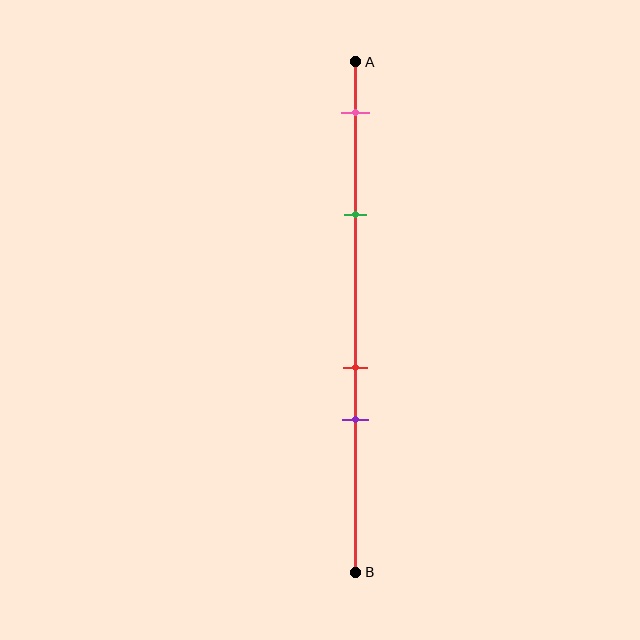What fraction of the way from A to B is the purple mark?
The purple mark is approximately 70% (0.7) of the way from A to B.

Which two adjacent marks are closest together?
The red and purple marks are the closest adjacent pair.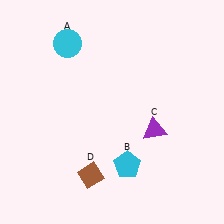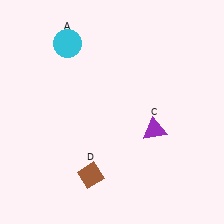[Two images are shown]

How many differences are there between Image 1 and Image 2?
There is 1 difference between the two images.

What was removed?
The cyan pentagon (B) was removed in Image 2.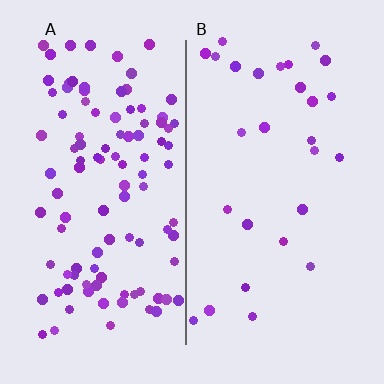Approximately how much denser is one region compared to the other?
Approximately 3.8× — region A over region B.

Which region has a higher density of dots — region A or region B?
A (the left).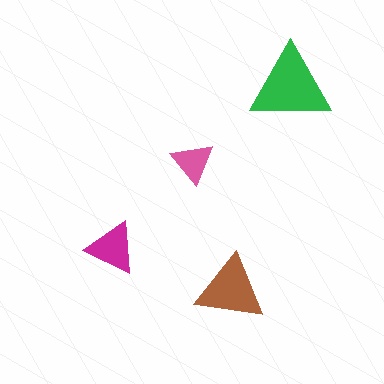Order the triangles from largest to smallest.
the green one, the brown one, the magenta one, the pink one.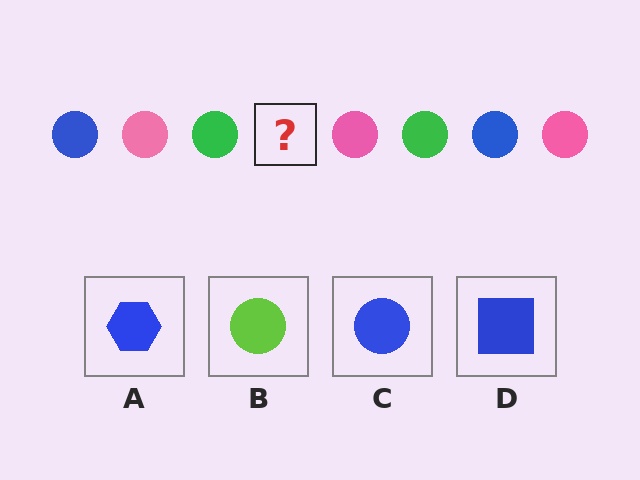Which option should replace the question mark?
Option C.